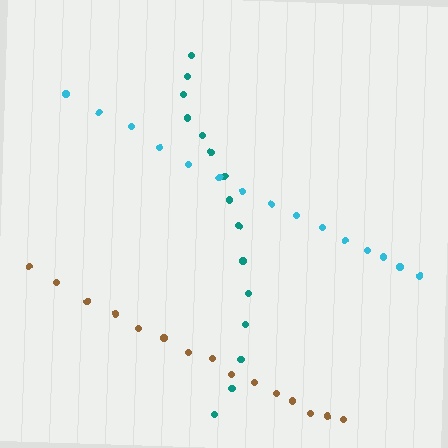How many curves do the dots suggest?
There are 3 distinct paths.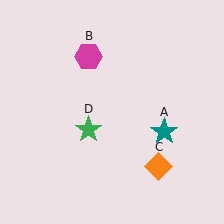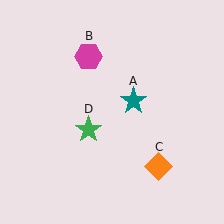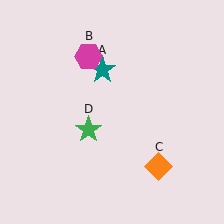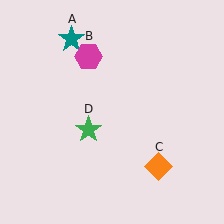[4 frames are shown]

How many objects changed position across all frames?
1 object changed position: teal star (object A).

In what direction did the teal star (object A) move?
The teal star (object A) moved up and to the left.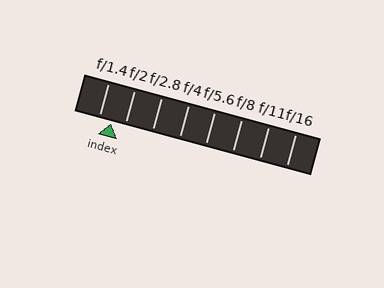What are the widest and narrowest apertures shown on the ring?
The widest aperture shown is f/1.4 and the narrowest is f/16.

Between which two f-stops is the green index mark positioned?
The index mark is between f/1.4 and f/2.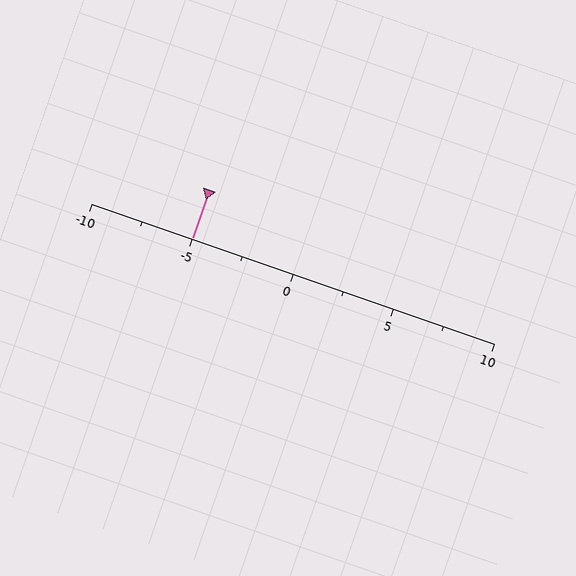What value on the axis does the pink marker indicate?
The marker indicates approximately -5.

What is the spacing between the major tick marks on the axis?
The major ticks are spaced 5 apart.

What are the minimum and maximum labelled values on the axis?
The axis runs from -10 to 10.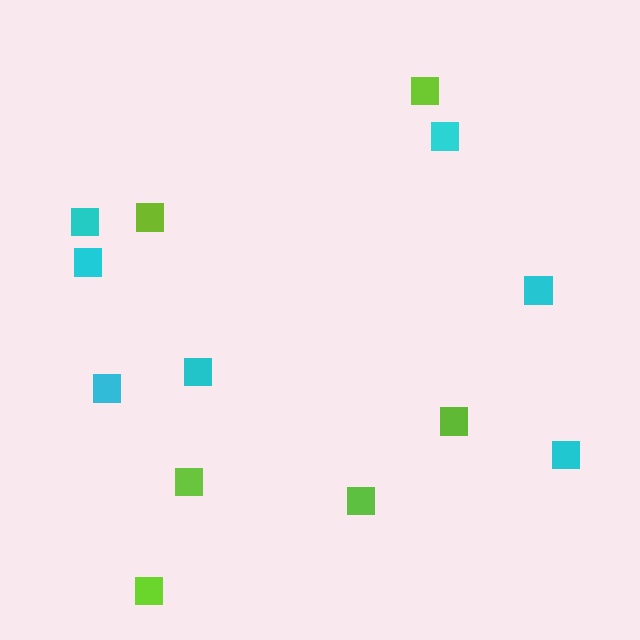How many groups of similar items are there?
There are 2 groups: one group of lime squares (6) and one group of cyan squares (7).